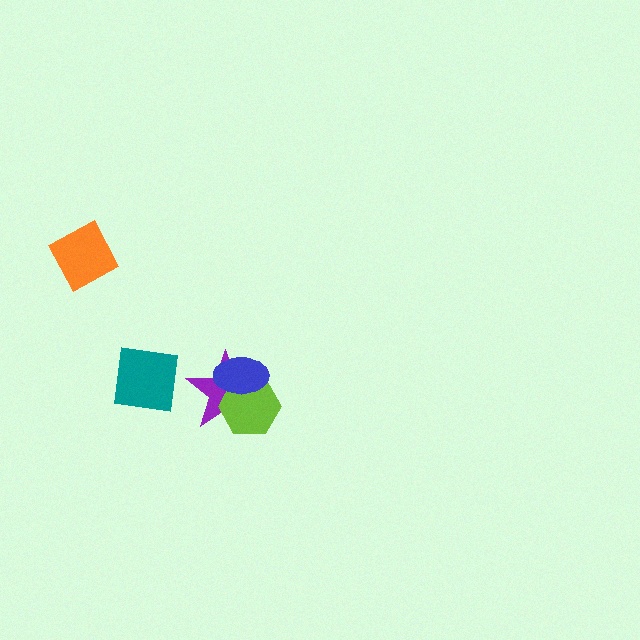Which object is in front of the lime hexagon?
The blue ellipse is in front of the lime hexagon.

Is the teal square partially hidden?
No, no other shape covers it.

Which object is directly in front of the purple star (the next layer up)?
The lime hexagon is directly in front of the purple star.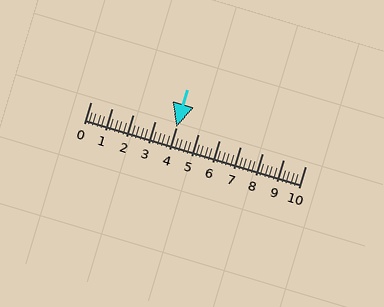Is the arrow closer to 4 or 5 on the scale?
The arrow is closer to 4.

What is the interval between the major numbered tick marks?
The major tick marks are spaced 1 units apart.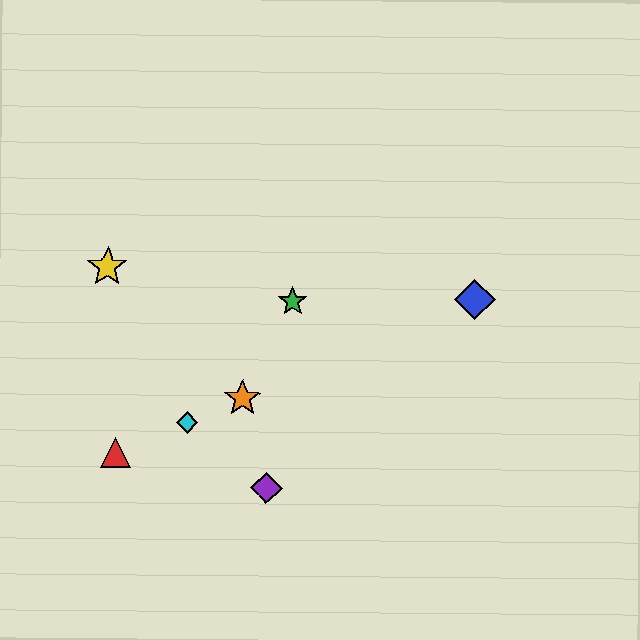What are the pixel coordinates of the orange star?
The orange star is at (243, 399).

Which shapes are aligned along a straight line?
The red triangle, the blue diamond, the orange star, the cyan diamond are aligned along a straight line.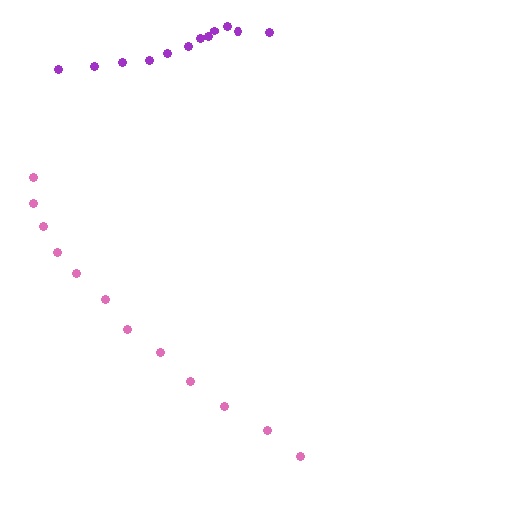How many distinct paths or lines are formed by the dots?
There are 2 distinct paths.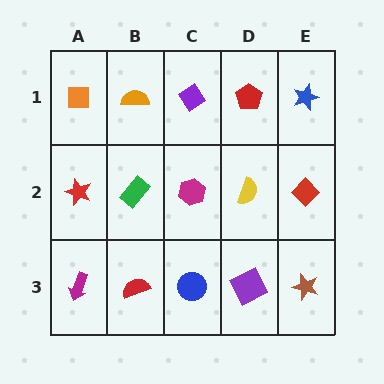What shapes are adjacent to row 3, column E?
A red diamond (row 2, column E), a purple square (row 3, column D).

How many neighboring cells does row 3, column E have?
2.